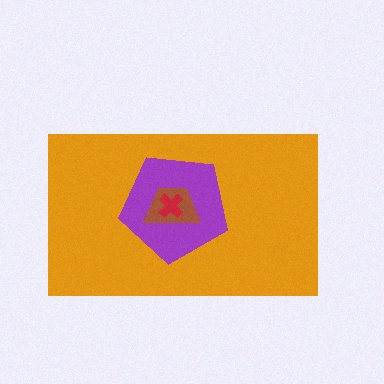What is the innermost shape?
The red cross.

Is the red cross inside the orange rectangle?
Yes.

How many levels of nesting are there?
4.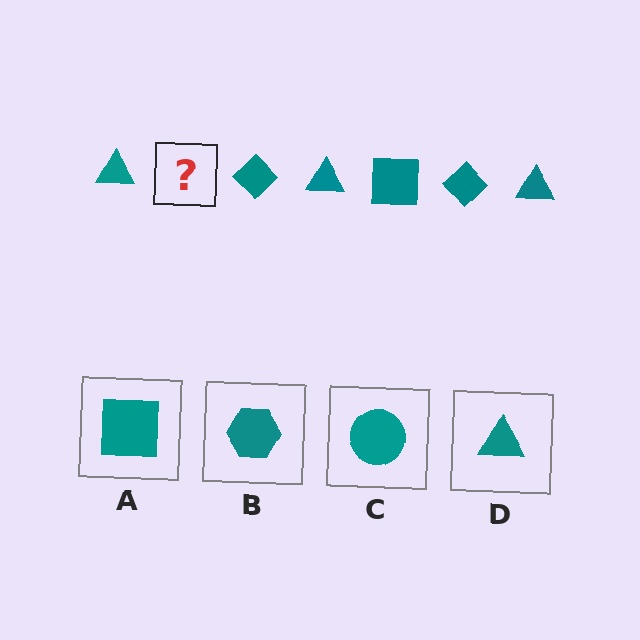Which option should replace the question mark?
Option A.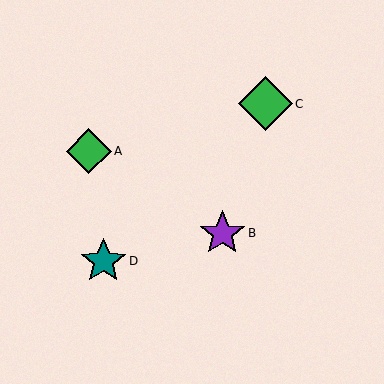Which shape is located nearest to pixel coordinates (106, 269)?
The teal star (labeled D) at (103, 261) is nearest to that location.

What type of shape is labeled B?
Shape B is a purple star.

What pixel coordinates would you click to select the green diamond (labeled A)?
Click at (89, 151) to select the green diamond A.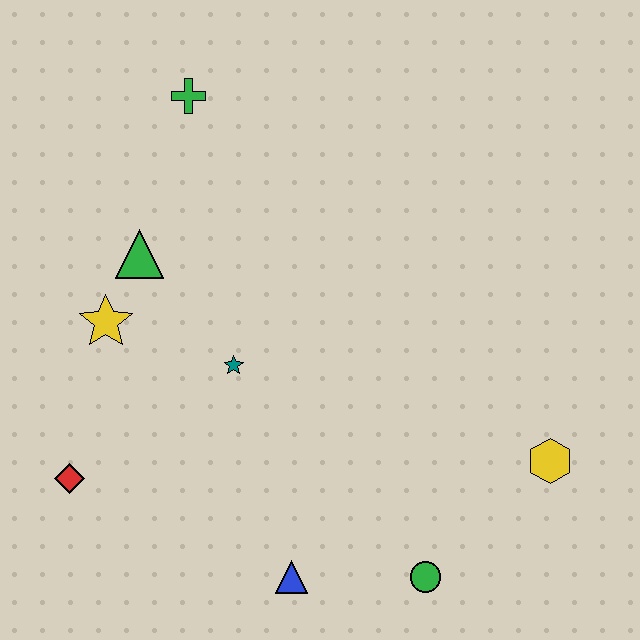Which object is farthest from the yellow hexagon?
The green cross is farthest from the yellow hexagon.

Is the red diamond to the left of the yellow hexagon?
Yes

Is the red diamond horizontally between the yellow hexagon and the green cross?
No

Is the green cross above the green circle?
Yes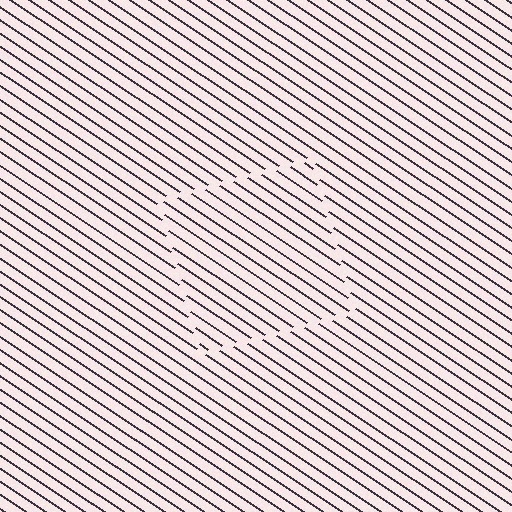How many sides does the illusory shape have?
4 sides — the line-ends trace a square.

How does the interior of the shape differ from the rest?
The interior of the shape contains the same grating, shifted by half a period — the contour is defined by the phase discontinuity where line-ends from the inner and outer gratings abut.